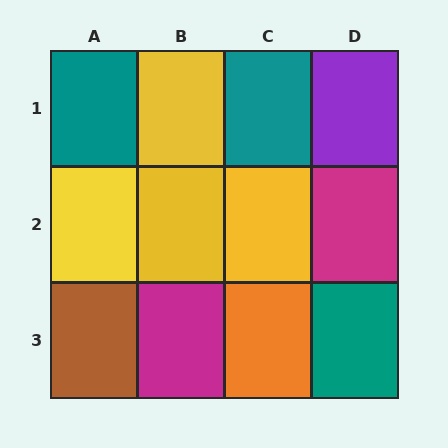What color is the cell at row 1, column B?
Yellow.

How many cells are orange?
1 cell is orange.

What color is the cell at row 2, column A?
Yellow.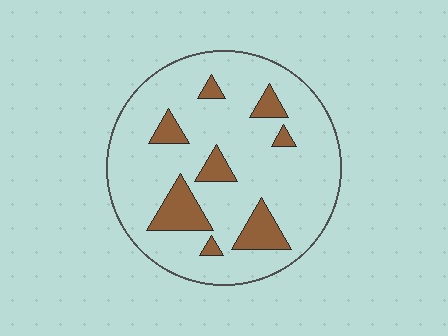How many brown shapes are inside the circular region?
8.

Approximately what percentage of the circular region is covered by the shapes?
Approximately 15%.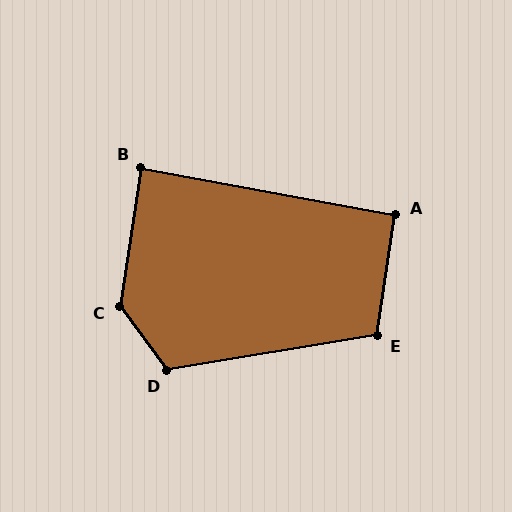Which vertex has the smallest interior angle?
B, at approximately 88 degrees.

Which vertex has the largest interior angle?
C, at approximately 135 degrees.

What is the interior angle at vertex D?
Approximately 117 degrees (obtuse).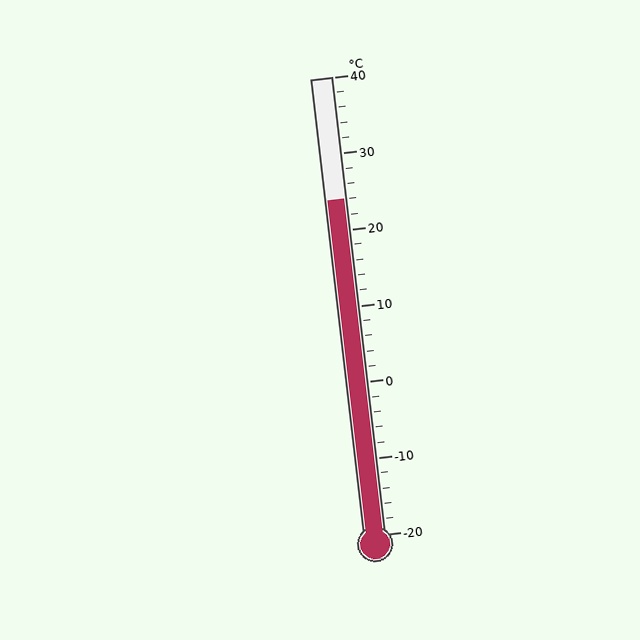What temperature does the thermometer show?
The thermometer shows approximately 24°C.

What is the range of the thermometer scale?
The thermometer scale ranges from -20°C to 40°C.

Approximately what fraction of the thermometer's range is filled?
The thermometer is filled to approximately 75% of its range.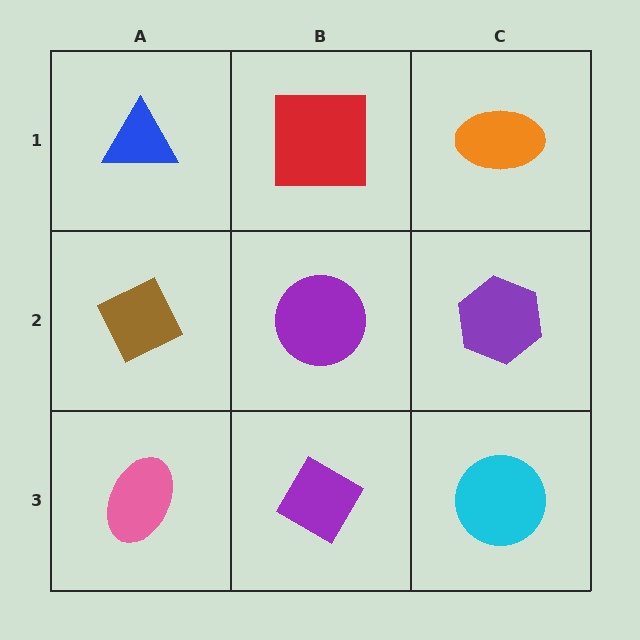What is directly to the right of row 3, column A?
A purple diamond.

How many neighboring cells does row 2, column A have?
3.